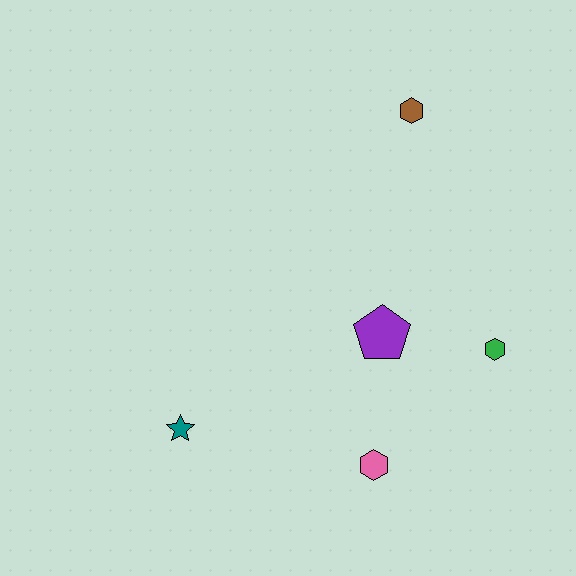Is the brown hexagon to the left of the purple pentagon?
No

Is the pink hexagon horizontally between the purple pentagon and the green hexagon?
No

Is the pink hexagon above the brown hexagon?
No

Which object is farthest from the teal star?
The brown hexagon is farthest from the teal star.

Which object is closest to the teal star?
The pink hexagon is closest to the teal star.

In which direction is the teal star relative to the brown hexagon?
The teal star is below the brown hexagon.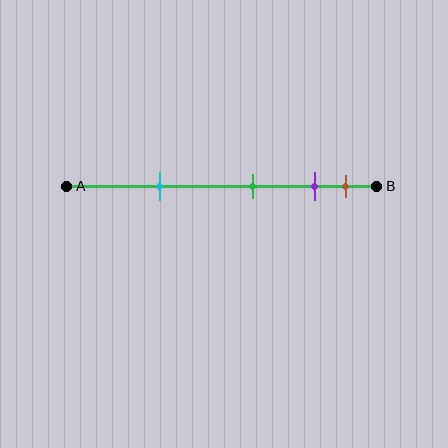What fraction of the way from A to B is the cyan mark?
The cyan mark is approximately 30% (0.3) of the way from A to B.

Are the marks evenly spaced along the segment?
No, the marks are not evenly spaced.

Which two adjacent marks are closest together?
The purple and brown marks are the closest adjacent pair.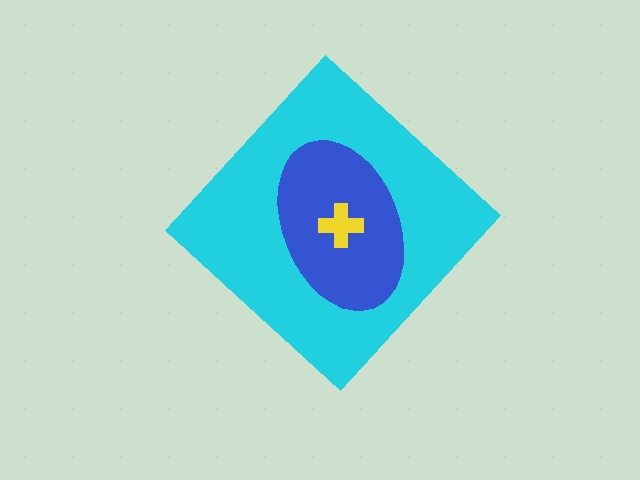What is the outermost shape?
The cyan diamond.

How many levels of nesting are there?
3.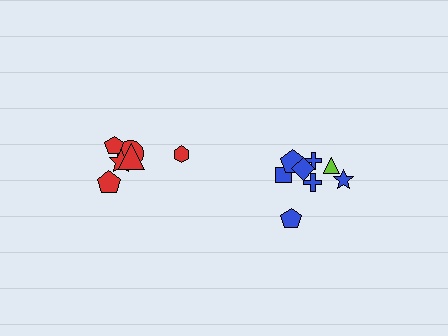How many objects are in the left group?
There are 6 objects.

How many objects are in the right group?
There are 8 objects.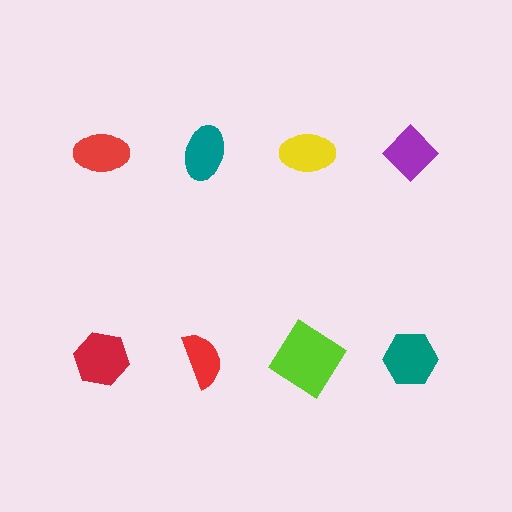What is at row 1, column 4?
A purple diamond.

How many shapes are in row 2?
4 shapes.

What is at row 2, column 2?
A red semicircle.